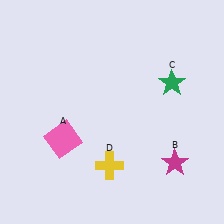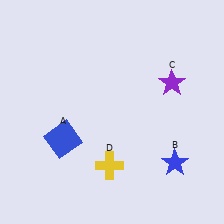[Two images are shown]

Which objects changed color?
A changed from pink to blue. B changed from magenta to blue. C changed from green to purple.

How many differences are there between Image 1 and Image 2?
There are 3 differences between the two images.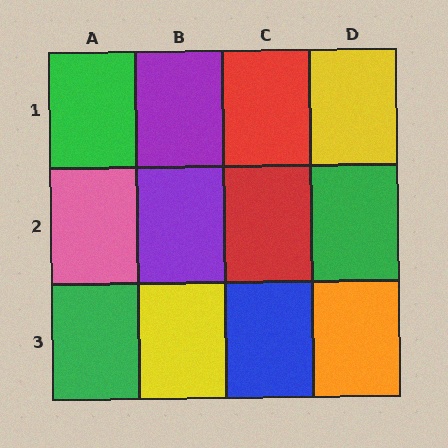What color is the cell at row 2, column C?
Red.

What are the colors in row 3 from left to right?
Green, yellow, blue, orange.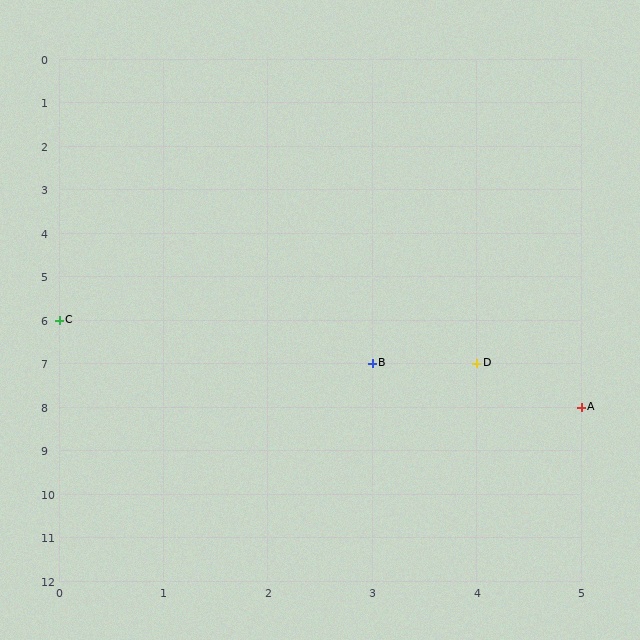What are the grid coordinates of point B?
Point B is at grid coordinates (3, 7).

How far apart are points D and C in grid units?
Points D and C are 4 columns and 1 row apart (about 4.1 grid units diagonally).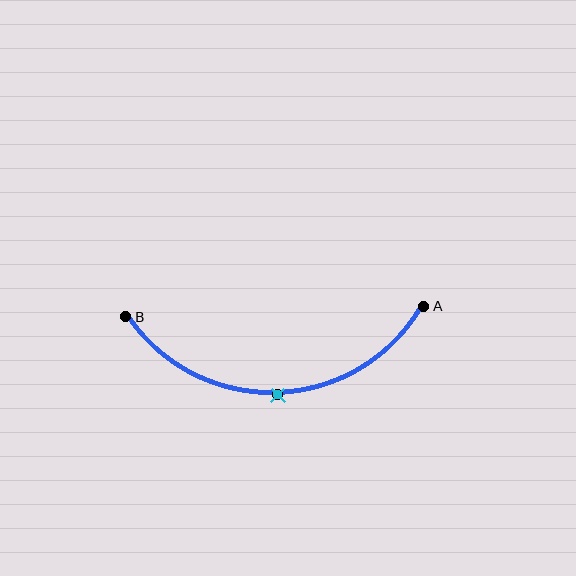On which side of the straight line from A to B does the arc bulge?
The arc bulges below the straight line connecting A and B.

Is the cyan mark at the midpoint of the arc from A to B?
Yes. The cyan mark lies on the arc at equal arc-length from both A and B — it is the arc midpoint.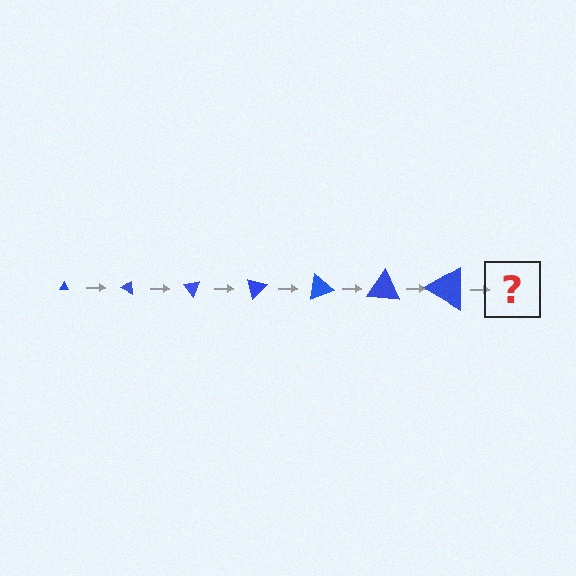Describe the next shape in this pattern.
It should be a triangle, larger than the previous one and rotated 175 degrees from the start.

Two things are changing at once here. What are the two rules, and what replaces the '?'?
The two rules are that the triangle grows larger each step and it rotates 25 degrees each step. The '?' should be a triangle, larger than the previous one and rotated 175 degrees from the start.